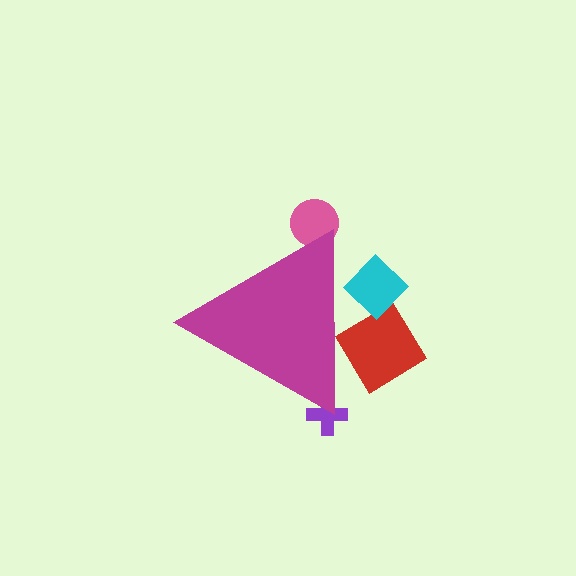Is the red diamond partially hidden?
Yes, the red diamond is partially hidden behind the magenta triangle.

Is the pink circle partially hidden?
Yes, the pink circle is partially hidden behind the magenta triangle.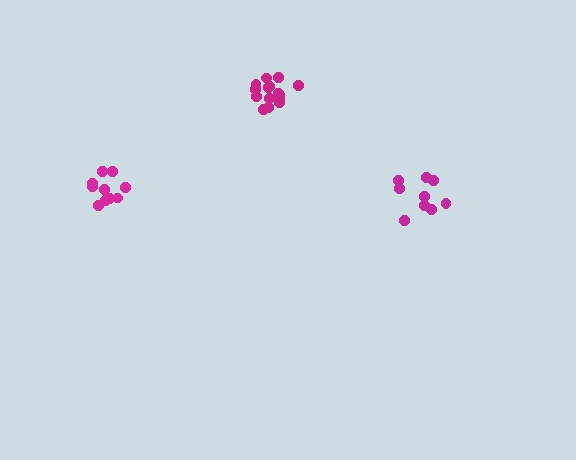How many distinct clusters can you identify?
There are 3 distinct clusters.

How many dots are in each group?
Group 1: 9 dots, Group 2: 10 dots, Group 3: 15 dots (34 total).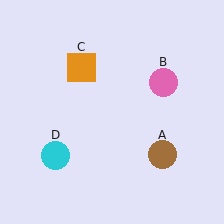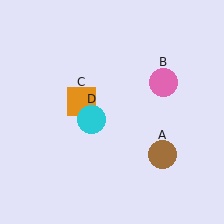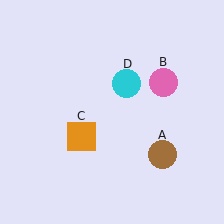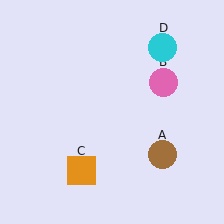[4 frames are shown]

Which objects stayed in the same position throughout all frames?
Brown circle (object A) and pink circle (object B) remained stationary.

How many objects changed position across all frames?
2 objects changed position: orange square (object C), cyan circle (object D).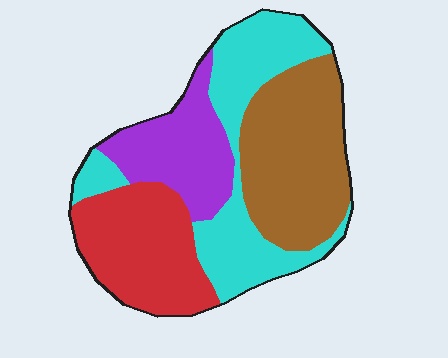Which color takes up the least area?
Purple, at roughly 20%.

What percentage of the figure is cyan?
Cyan covers about 30% of the figure.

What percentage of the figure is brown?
Brown covers about 30% of the figure.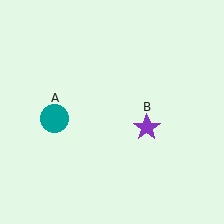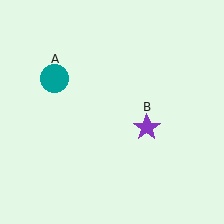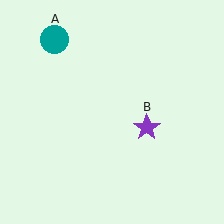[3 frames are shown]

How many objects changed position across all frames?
1 object changed position: teal circle (object A).